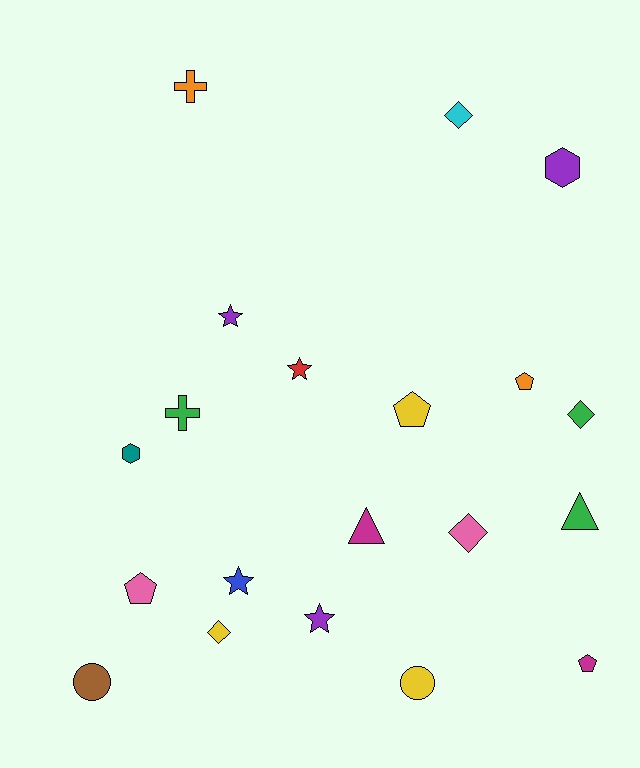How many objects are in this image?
There are 20 objects.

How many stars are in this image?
There are 4 stars.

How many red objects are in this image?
There is 1 red object.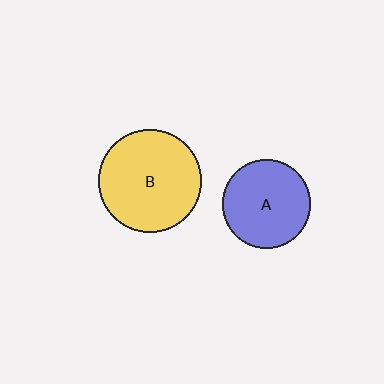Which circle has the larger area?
Circle B (yellow).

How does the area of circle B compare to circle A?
Approximately 1.3 times.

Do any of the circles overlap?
No, none of the circles overlap.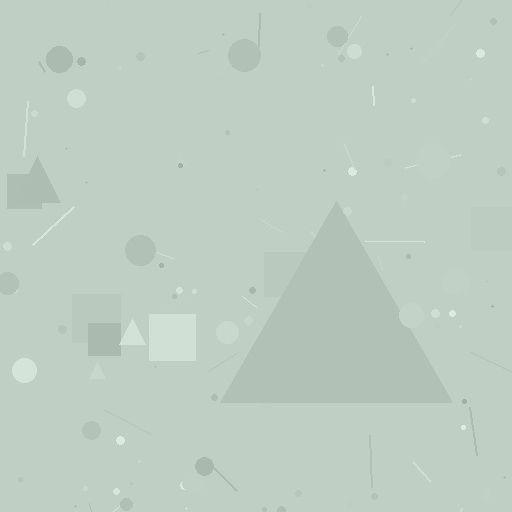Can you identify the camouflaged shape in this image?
The camouflaged shape is a triangle.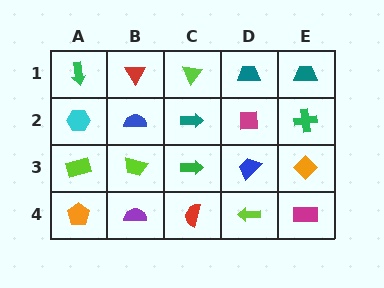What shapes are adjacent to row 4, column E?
An orange diamond (row 3, column E), a lime arrow (row 4, column D).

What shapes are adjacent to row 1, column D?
A magenta square (row 2, column D), a lime triangle (row 1, column C), a teal trapezoid (row 1, column E).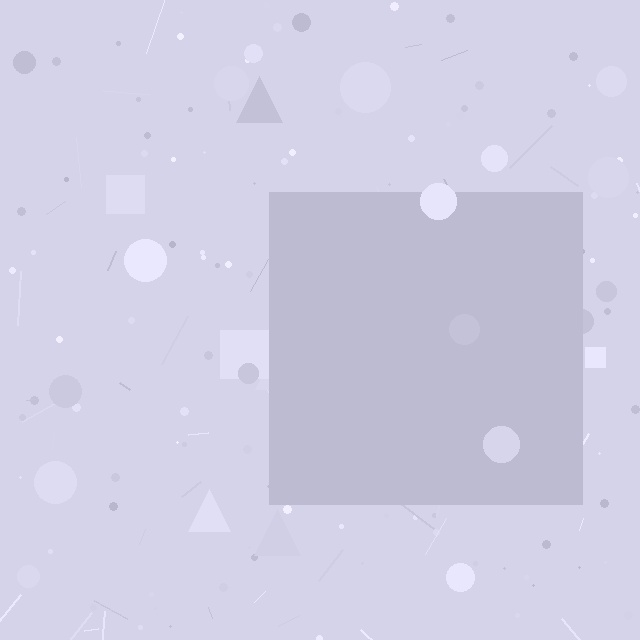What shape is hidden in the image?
A square is hidden in the image.